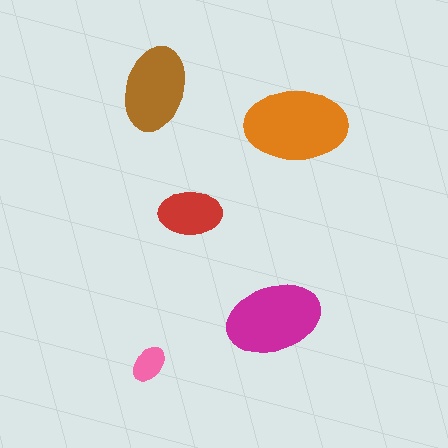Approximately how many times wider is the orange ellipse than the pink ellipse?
About 2.5 times wider.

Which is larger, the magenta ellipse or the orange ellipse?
The orange one.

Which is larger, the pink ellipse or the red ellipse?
The red one.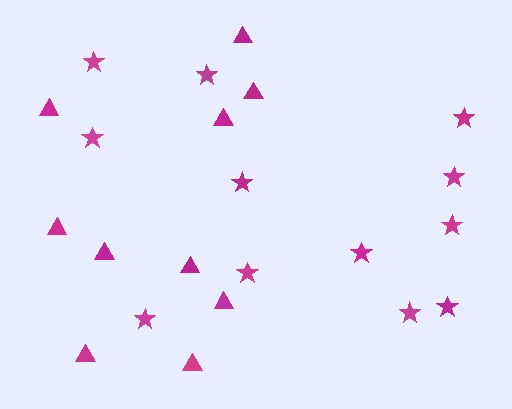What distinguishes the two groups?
There are 2 groups: one group of triangles (10) and one group of stars (12).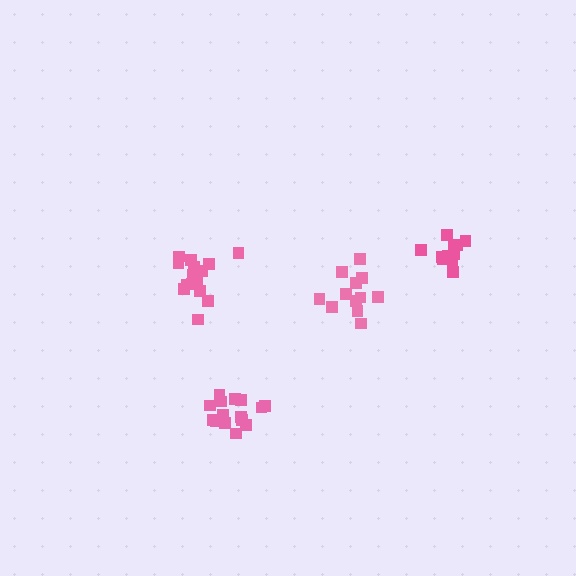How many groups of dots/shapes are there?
There are 4 groups.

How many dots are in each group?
Group 1: 12 dots, Group 2: 15 dots, Group 3: 12 dots, Group 4: 16 dots (55 total).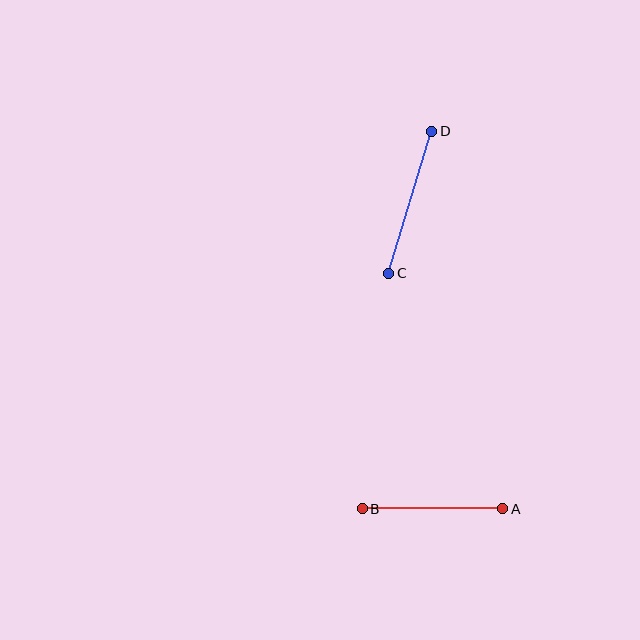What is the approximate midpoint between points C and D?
The midpoint is at approximately (410, 202) pixels.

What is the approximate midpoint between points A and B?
The midpoint is at approximately (433, 509) pixels.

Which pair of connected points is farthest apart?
Points C and D are farthest apart.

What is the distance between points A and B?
The distance is approximately 140 pixels.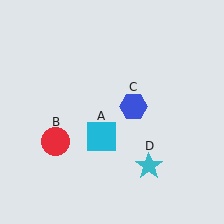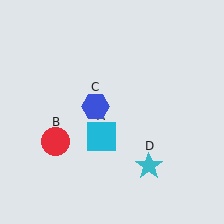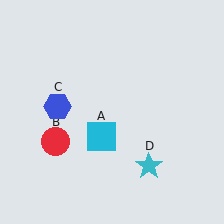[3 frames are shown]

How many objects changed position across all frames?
1 object changed position: blue hexagon (object C).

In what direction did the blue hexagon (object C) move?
The blue hexagon (object C) moved left.